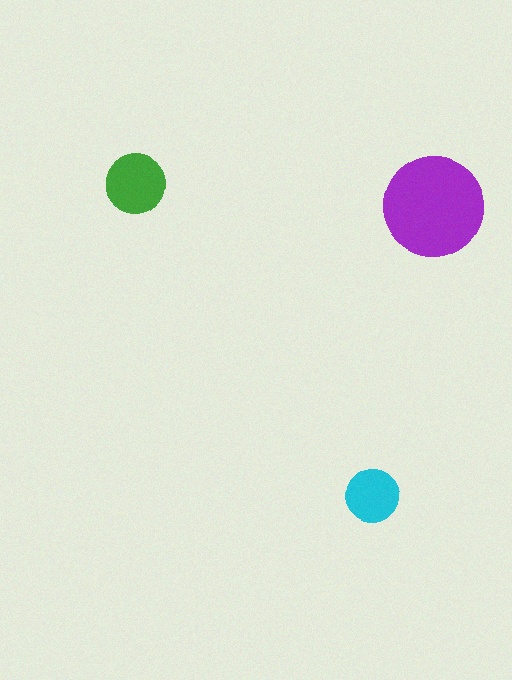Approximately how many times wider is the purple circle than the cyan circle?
About 2 times wider.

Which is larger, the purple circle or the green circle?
The purple one.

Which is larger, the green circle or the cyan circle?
The green one.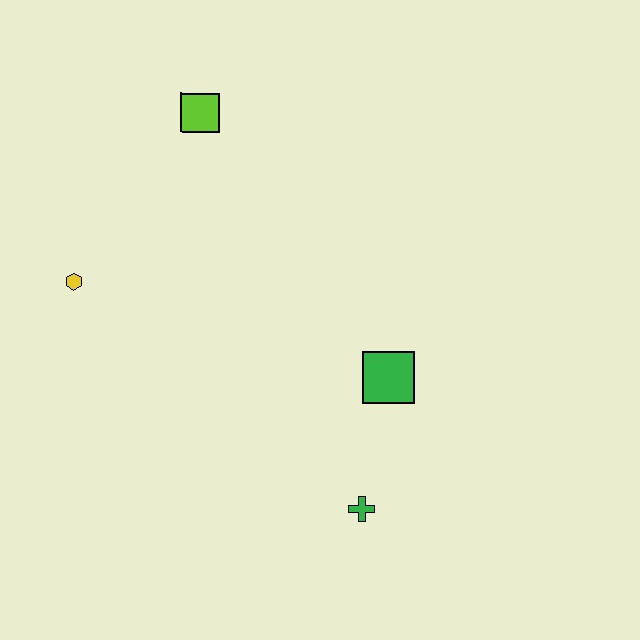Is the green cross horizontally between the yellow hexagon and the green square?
Yes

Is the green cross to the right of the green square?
No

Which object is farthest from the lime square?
The green cross is farthest from the lime square.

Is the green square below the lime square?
Yes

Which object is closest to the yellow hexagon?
The lime square is closest to the yellow hexagon.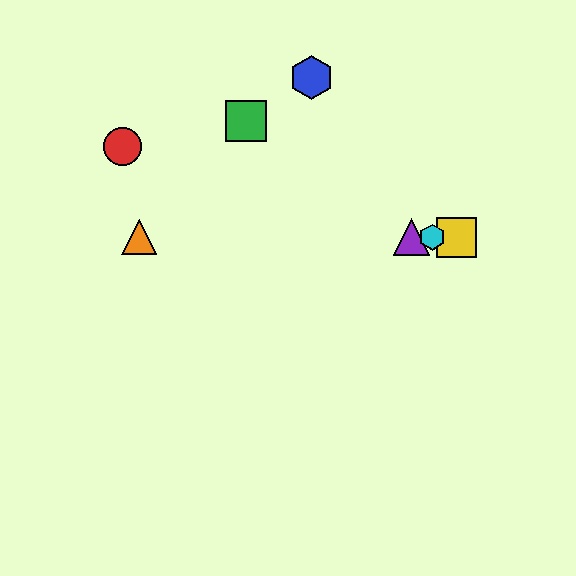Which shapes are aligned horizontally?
The yellow square, the purple triangle, the orange triangle, the cyan hexagon are aligned horizontally.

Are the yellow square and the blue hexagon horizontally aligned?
No, the yellow square is at y≈237 and the blue hexagon is at y≈77.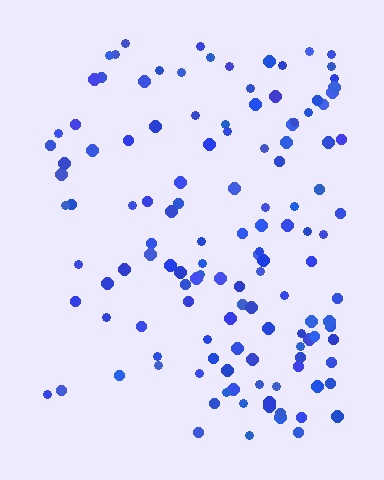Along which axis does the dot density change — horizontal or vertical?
Horizontal.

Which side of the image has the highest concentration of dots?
The right.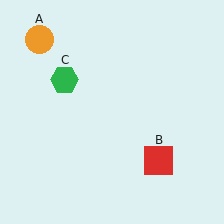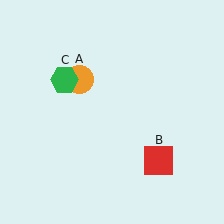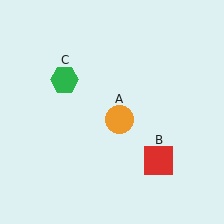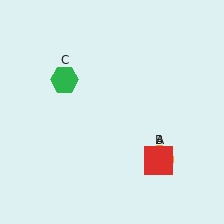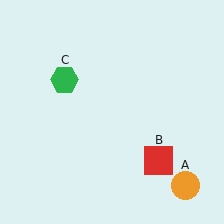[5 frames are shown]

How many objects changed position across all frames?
1 object changed position: orange circle (object A).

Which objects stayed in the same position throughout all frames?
Red square (object B) and green hexagon (object C) remained stationary.